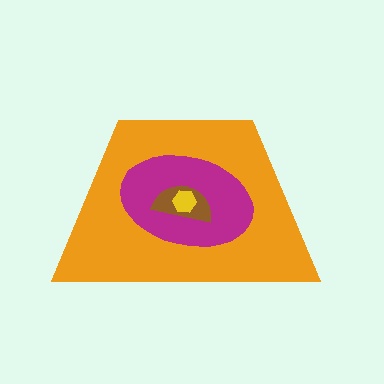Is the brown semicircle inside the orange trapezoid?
Yes.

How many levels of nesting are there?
4.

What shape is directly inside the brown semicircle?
The yellow hexagon.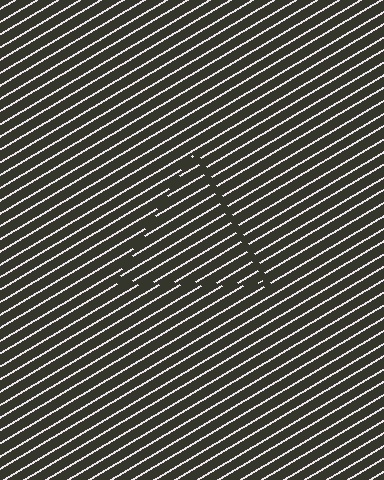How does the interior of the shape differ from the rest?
The interior of the shape contains the same grating, shifted by half a period — the contour is defined by the phase discontinuity where line-ends from the inner and outer gratings abut.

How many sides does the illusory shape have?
3 sides — the line-ends trace a triangle.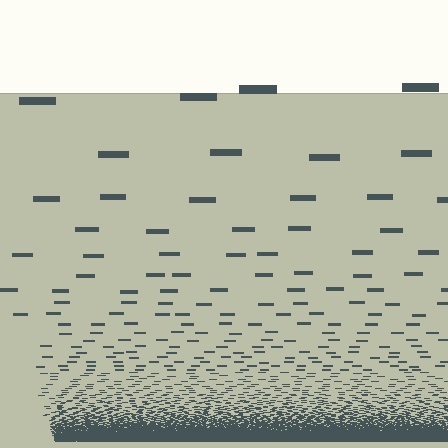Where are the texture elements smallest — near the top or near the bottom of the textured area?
Near the bottom.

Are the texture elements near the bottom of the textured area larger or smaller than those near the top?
Smaller. The gradient is inverted — elements near the bottom are smaller and denser.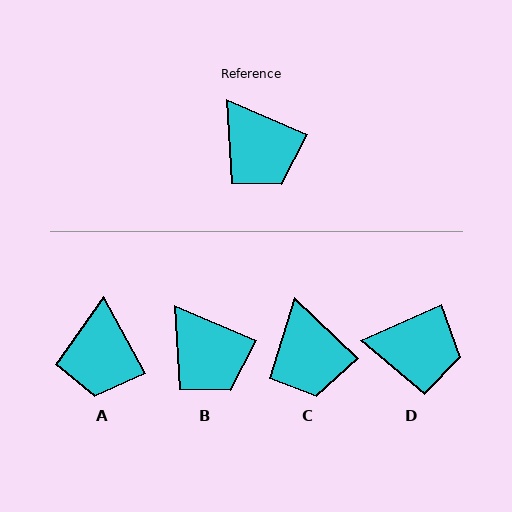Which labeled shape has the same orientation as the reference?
B.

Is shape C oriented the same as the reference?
No, it is off by about 21 degrees.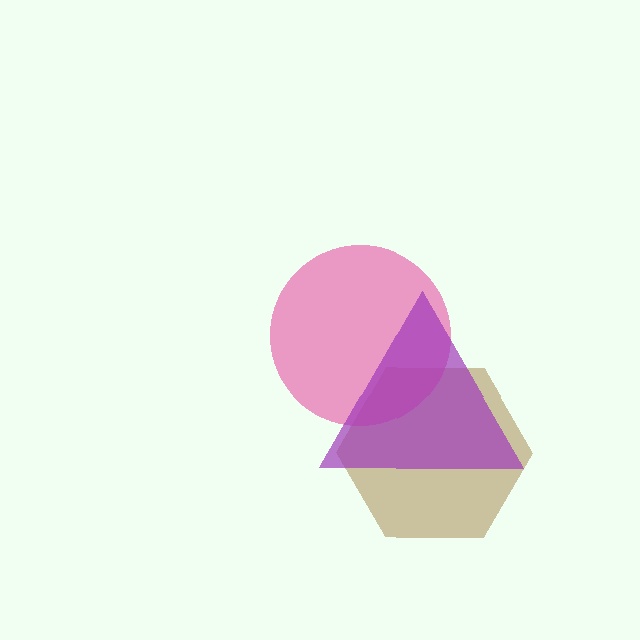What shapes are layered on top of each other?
The layered shapes are: a brown hexagon, a pink circle, a purple triangle.